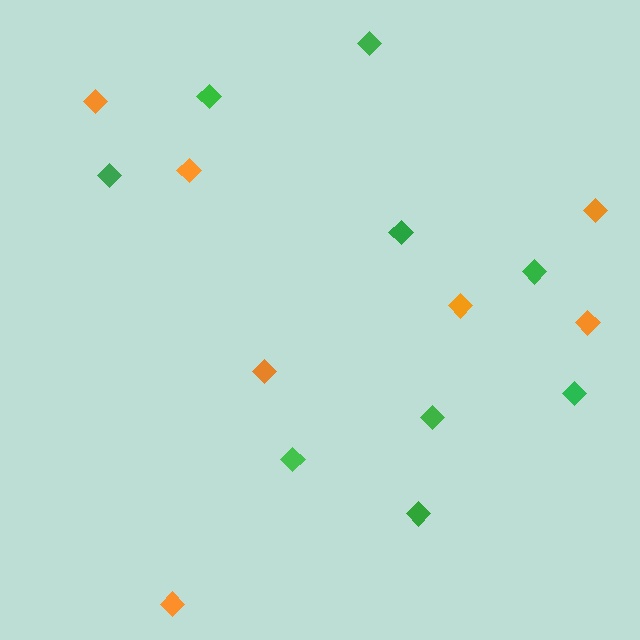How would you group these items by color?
There are 2 groups: one group of orange diamonds (7) and one group of green diamonds (9).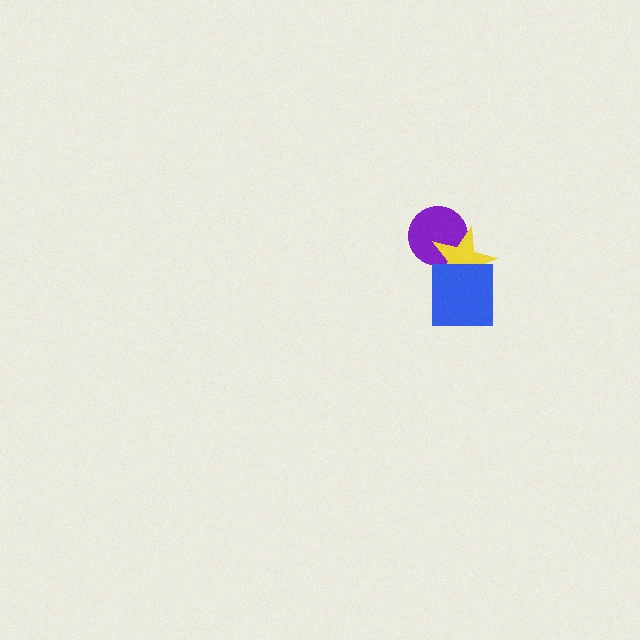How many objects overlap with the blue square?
1 object overlaps with the blue square.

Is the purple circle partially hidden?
Yes, it is partially covered by another shape.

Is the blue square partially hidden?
No, no other shape covers it.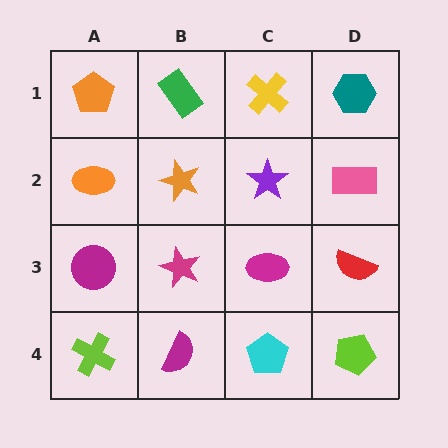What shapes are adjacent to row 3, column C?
A purple star (row 2, column C), a cyan pentagon (row 4, column C), a magenta star (row 3, column B), a red semicircle (row 3, column D).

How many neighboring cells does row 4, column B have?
3.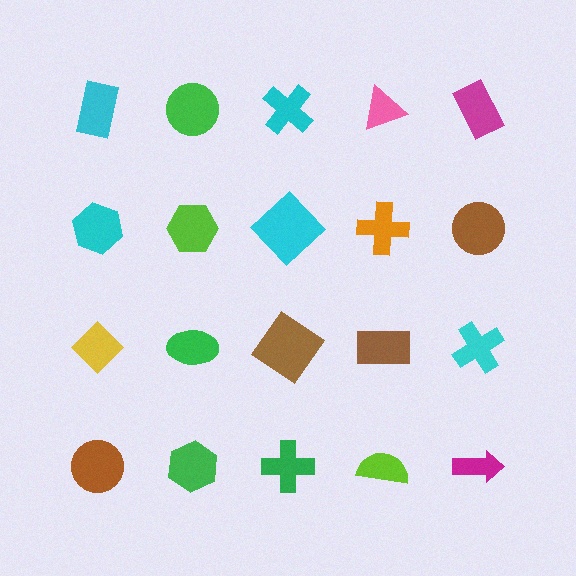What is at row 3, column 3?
A brown diamond.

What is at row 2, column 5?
A brown circle.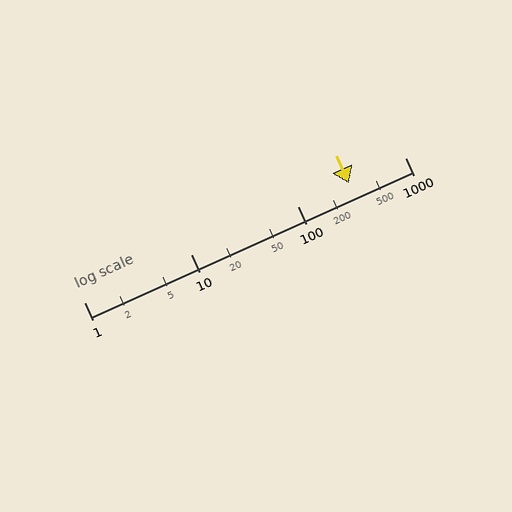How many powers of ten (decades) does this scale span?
The scale spans 3 decades, from 1 to 1000.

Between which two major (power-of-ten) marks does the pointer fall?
The pointer is between 100 and 1000.